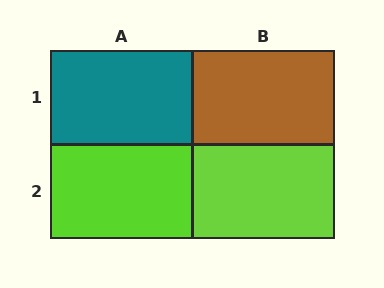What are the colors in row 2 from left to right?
Lime, lime.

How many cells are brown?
1 cell is brown.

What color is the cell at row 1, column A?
Teal.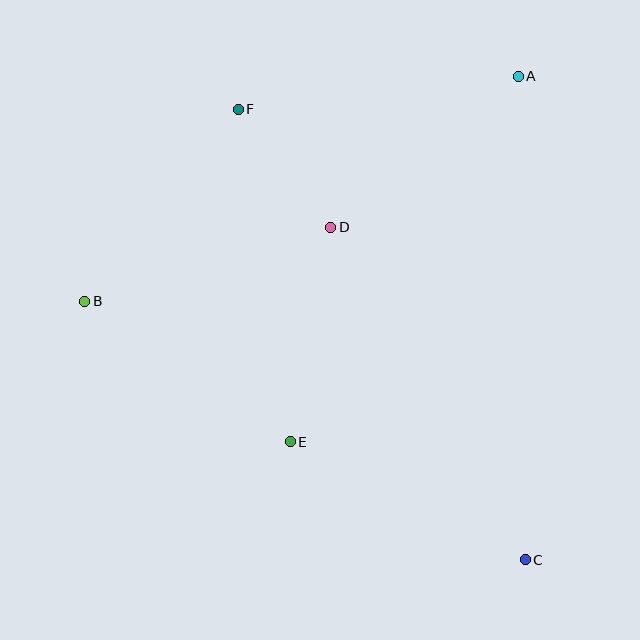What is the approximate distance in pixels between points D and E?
The distance between D and E is approximately 218 pixels.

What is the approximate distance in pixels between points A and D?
The distance between A and D is approximately 241 pixels.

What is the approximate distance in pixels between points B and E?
The distance between B and E is approximately 249 pixels.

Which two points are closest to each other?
Points D and F are closest to each other.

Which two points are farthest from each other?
Points C and F are farthest from each other.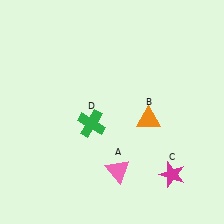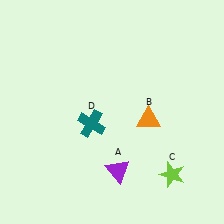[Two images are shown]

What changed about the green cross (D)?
In Image 1, D is green. In Image 2, it changed to teal.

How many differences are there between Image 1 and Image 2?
There are 3 differences between the two images.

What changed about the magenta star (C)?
In Image 1, C is magenta. In Image 2, it changed to lime.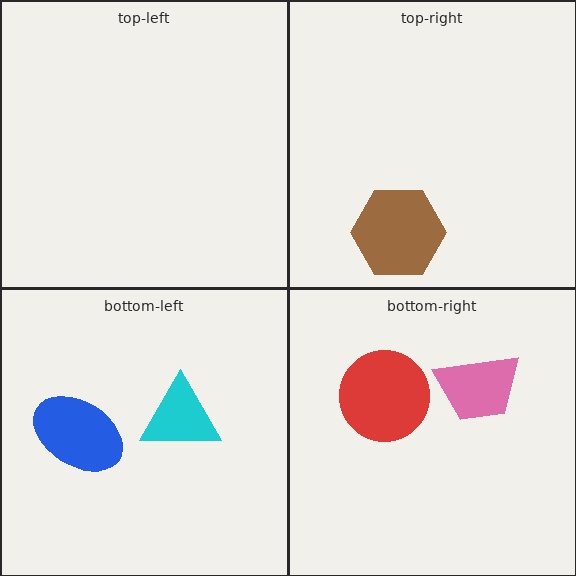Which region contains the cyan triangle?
The bottom-left region.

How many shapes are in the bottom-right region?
2.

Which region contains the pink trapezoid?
The bottom-right region.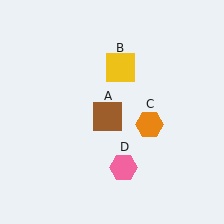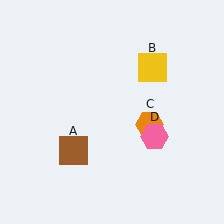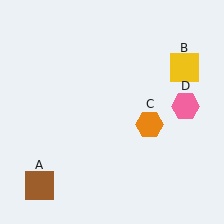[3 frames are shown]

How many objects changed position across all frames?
3 objects changed position: brown square (object A), yellow square (object B), pink hexagon (object D).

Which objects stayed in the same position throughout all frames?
Orange hexagon (object C) remained stationary.